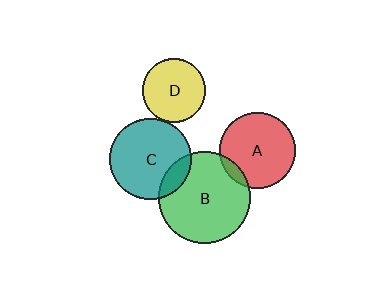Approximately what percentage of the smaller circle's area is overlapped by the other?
Approximately 15%.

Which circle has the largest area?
Circle B (green).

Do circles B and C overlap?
Yes.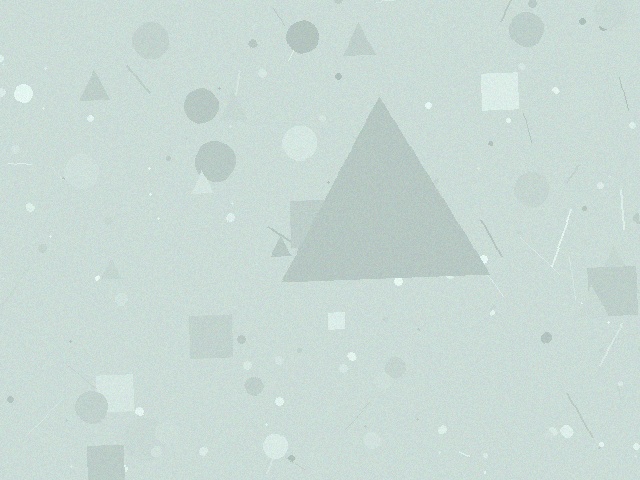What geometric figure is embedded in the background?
A triangle is embedded in the background.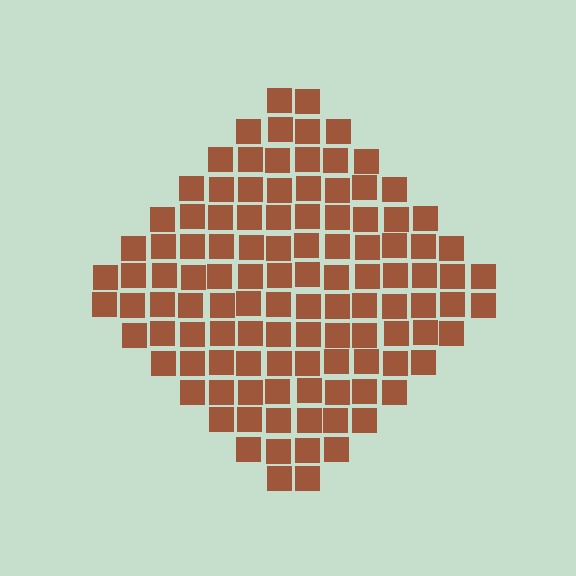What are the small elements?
The small elements are squares.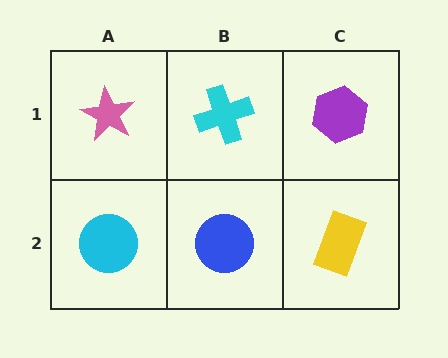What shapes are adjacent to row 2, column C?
A purple hexagon (row 1, column C), a blue circle (row 2, column B).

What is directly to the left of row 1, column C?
A cyan cross.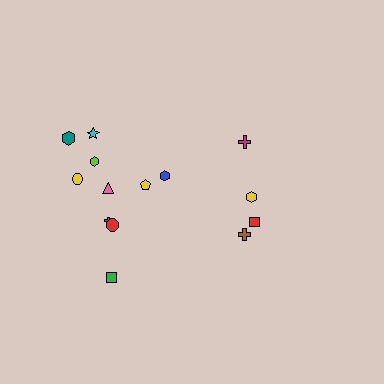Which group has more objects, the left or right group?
The left group.